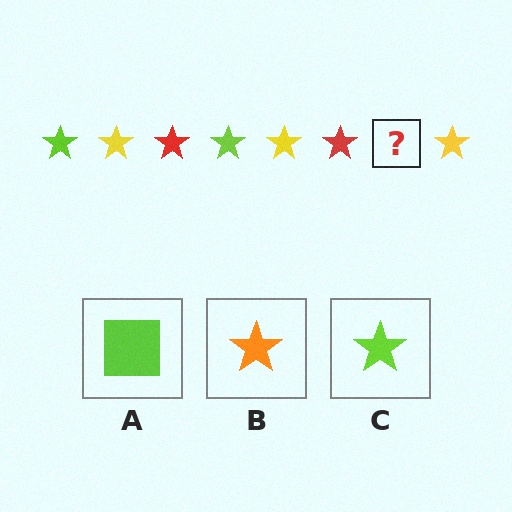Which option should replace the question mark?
Option C.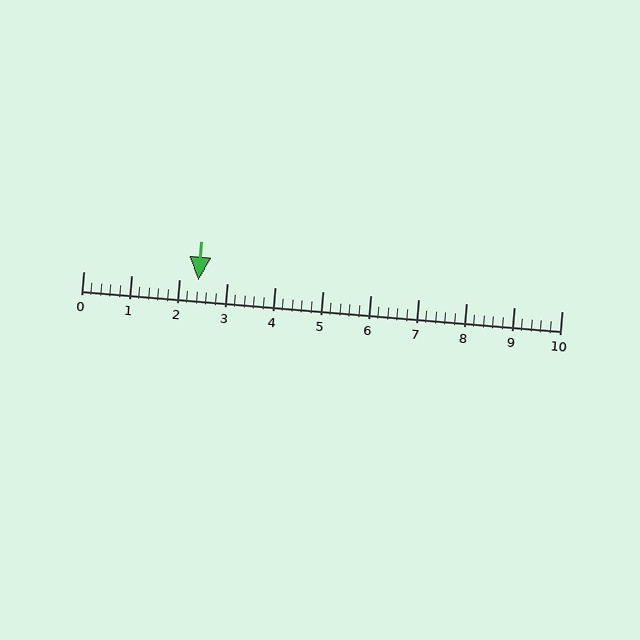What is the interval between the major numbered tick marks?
The major tick marks are spaced 1 units apart.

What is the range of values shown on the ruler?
The ruler shows values from 0 to 10.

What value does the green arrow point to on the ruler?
The green arrow points to approximately 2.4.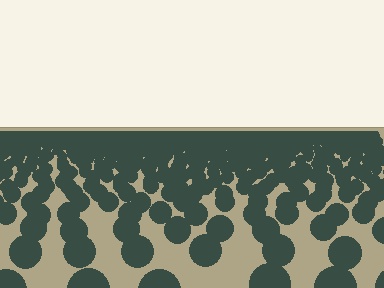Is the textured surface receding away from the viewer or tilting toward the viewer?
The surface is receding away from the viewer. Texture elements get smaller and denser toward the top.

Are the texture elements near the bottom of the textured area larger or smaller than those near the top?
Larger. Near the bottom, elements are closer to the viewer and appear at a bigger on-screen size.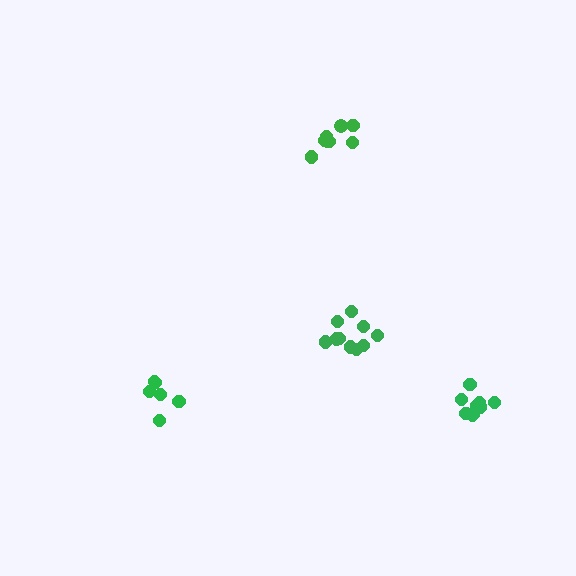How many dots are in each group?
Group 1: 9 dots, Group 2: 10 dots, Group 3: 8 dots, Group 4: 6 dots (33 total).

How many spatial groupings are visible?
There are 4 spatial groupings.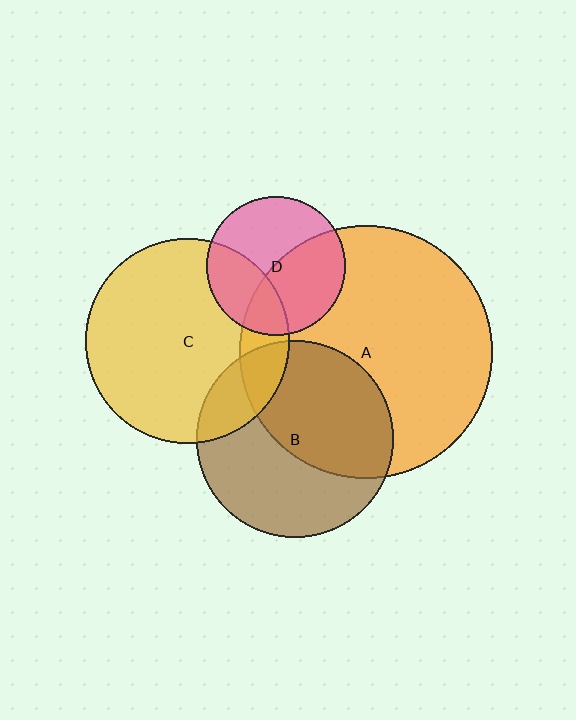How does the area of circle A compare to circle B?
Approximately 1.6 times.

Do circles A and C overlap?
Yes.